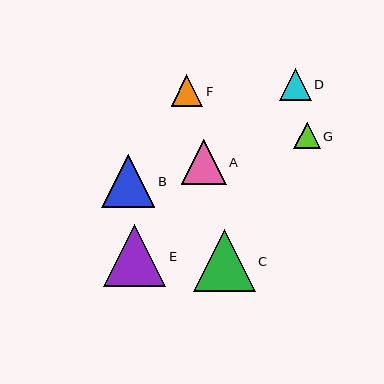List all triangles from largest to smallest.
From largest to smallest: E, C, B, A, D, F, G.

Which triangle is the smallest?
Triangle G is the smallest with a size of approximately 27 pixels.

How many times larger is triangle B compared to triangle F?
Triangle B is approximately 1.7 times the size of triangle F.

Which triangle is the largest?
Triangle E is the largest with a size of approximately 62 pixels.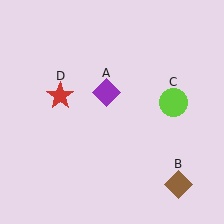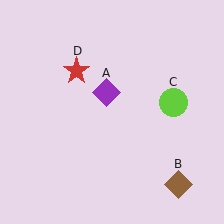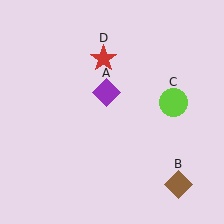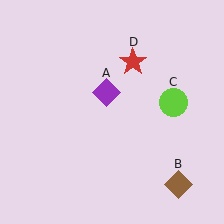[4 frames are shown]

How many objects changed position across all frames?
1 object changed position: red star (object D).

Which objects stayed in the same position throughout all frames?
Purple diamond (object A) and brown diamond (object B) and lime circle (object C) remained stationary.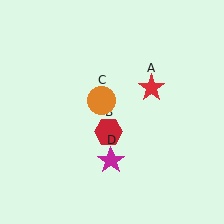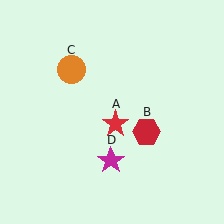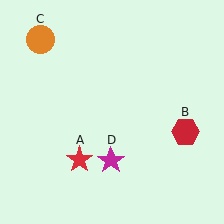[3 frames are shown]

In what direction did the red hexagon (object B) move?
The red hexagon (object B) moved right.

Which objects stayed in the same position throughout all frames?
Magenta star (object D) remained stationary.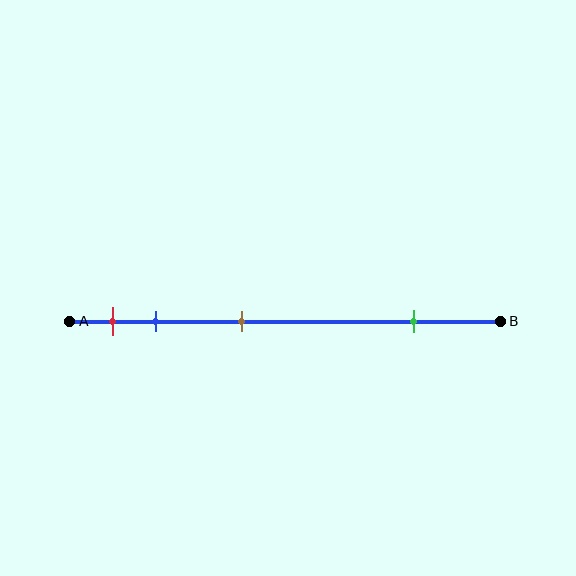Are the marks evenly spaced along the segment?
No, the marks are not evenly spaced.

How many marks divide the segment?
There are 4 marks dividing the segment.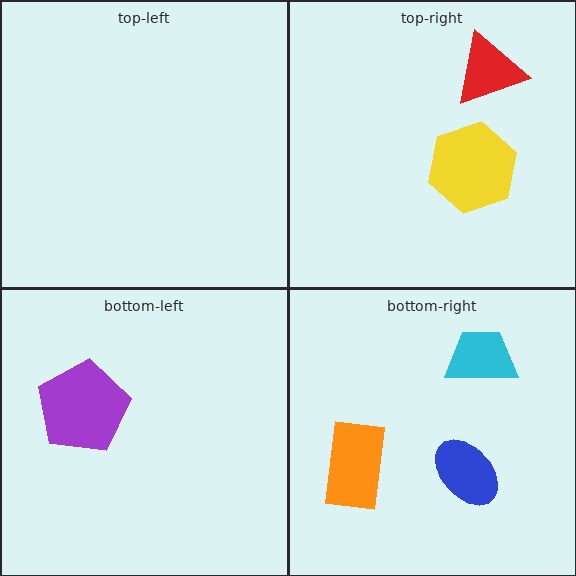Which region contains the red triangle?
The top-right region.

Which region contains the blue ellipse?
The bottom-right region.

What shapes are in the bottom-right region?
The orange rectangle, the blue ellipse, the cyan trapezoid.